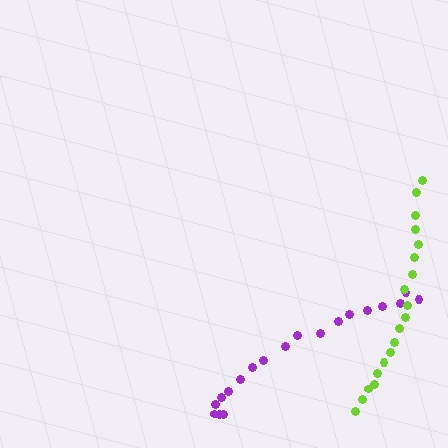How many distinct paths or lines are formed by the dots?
There are 2 distinct paths.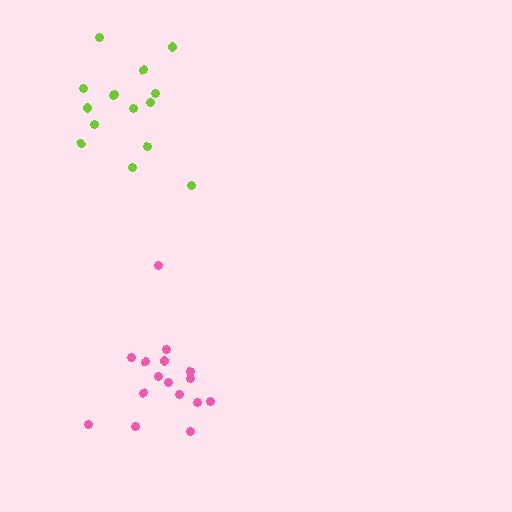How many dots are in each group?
Group 1: 15 dots, Group 2: 16 dots (31 total).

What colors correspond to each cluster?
The clusters are colored: lime, pink.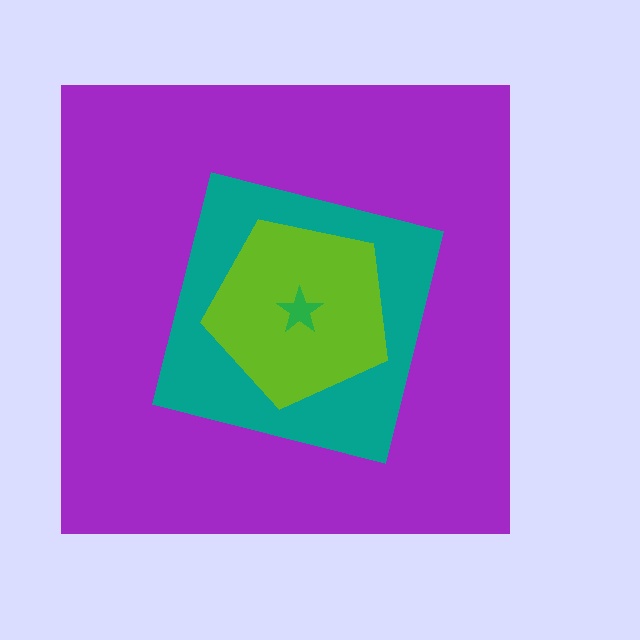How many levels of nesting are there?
4.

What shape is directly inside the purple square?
The teal square.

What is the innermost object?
The green star.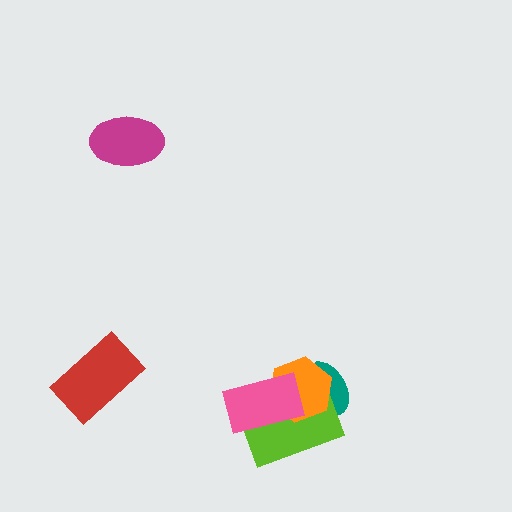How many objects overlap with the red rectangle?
0 objects overlap with the red rectangle.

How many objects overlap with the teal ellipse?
2 objects overlap with the teal ellipse.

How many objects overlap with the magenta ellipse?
0 objects overlap with the magenta ellipse.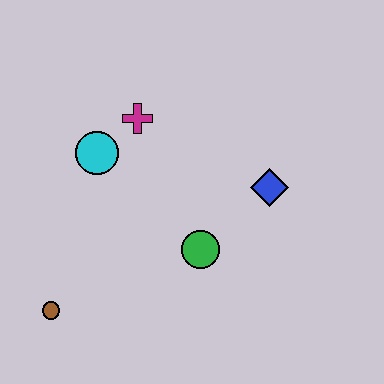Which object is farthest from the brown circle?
The blue diamond is farthest from the brown circle.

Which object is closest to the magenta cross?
The cyan circle is closest to the magenta cross.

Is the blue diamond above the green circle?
Yes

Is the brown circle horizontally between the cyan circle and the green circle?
No